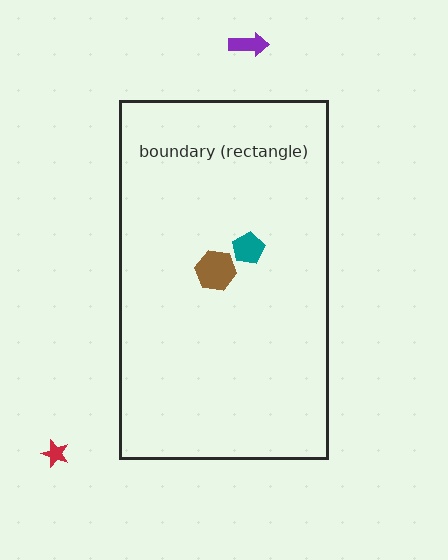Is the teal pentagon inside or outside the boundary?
Inside.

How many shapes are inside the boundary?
2 inside, 2 outside.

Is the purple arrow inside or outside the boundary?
Outside.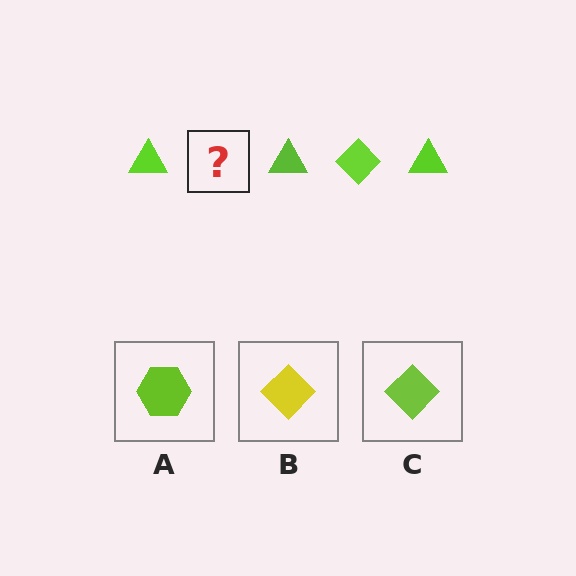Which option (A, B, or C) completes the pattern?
C.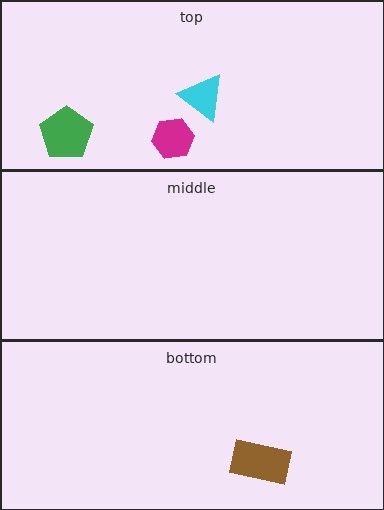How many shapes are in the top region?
3.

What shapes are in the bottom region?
The brown rectangle.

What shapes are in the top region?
The cyan triangle, the magenta hexagon, the green pentagon.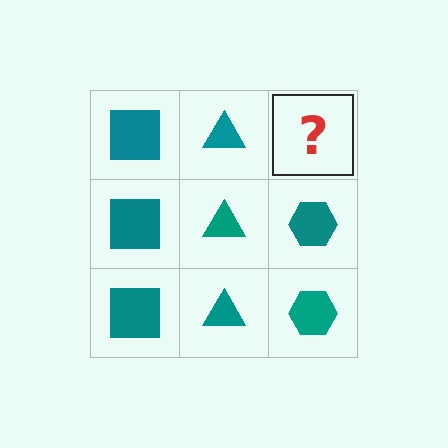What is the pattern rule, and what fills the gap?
The rule is that each column has a consistent shape. The gap should be filled with a teal hexagon.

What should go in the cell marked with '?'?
The missing cell should contain a teal hexagon.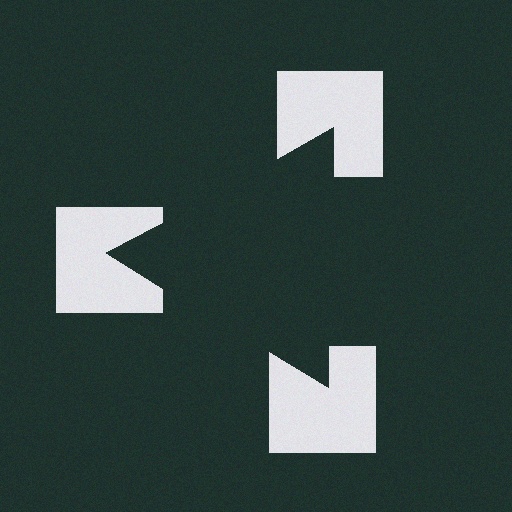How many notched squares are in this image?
There are 3 — one at each vertex of the illusory triangle.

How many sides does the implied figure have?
3 sides.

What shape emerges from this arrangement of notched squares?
An illusory triangle — its edges are inferred from the aligned wedge cuts in the notched squares, not physically drawn.